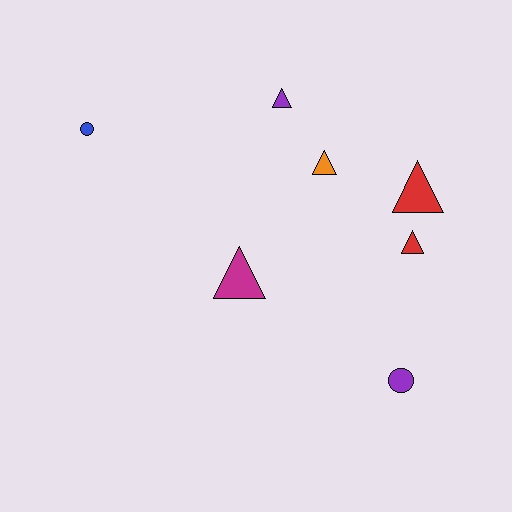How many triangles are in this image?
There are 5 triangles.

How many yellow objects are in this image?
There are no yellow objects.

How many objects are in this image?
There are 7 objects.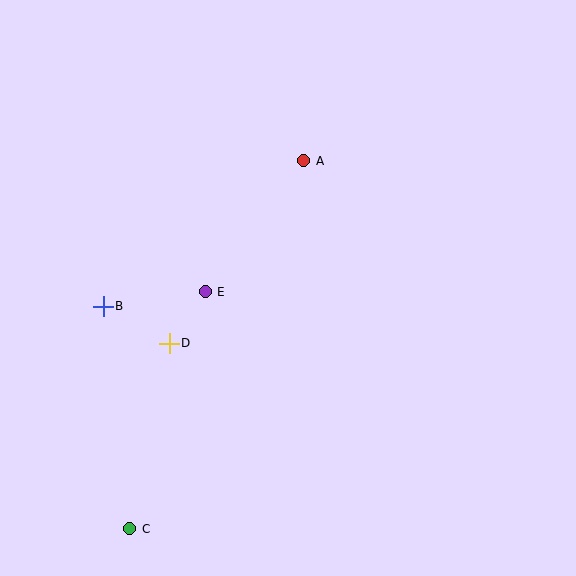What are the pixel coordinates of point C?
Point C is at (130, 529).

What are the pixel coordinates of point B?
Point B is at (103, 306).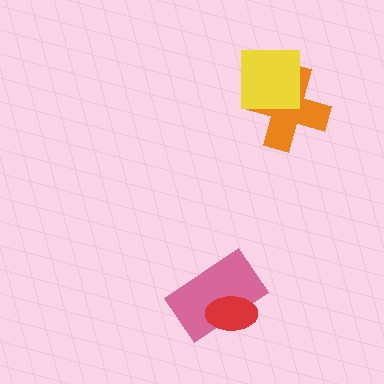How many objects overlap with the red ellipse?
1 object overlaps with the red ellipse.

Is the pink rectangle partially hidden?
Yes, it is partially covered by another shape.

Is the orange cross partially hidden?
Yes, it is partially covered by another shape.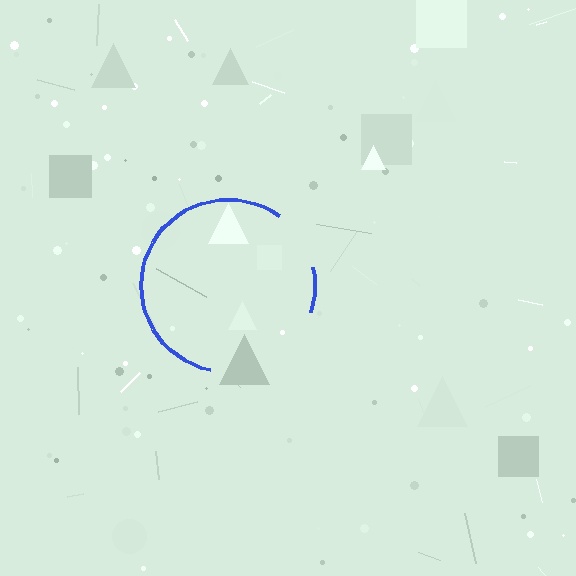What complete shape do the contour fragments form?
The contour fragments form a circle.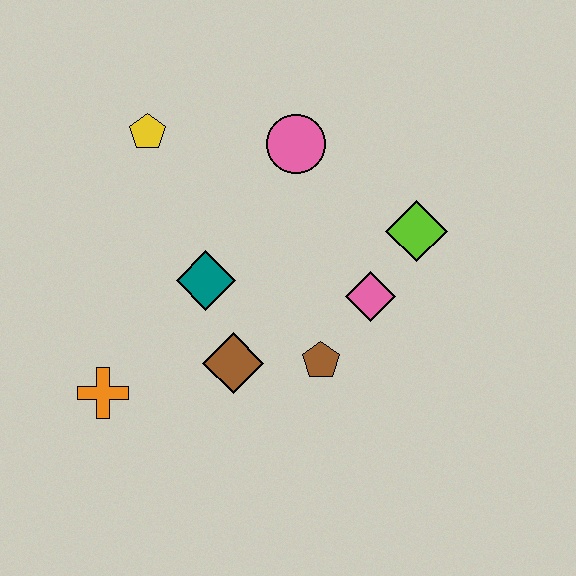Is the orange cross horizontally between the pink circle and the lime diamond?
No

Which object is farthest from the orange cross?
The lime diamond is farthest from the orange cross.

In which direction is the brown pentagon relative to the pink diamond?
The brown pentagon is below the pink diamond.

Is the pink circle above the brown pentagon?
Yes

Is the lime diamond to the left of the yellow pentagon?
No